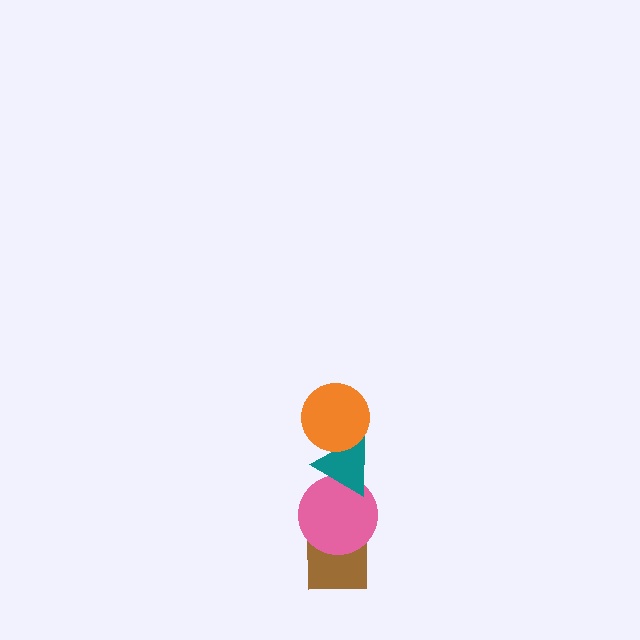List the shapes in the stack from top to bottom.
From top to bottom: the orange circle, the teal triangle, the pink circle, the brown square.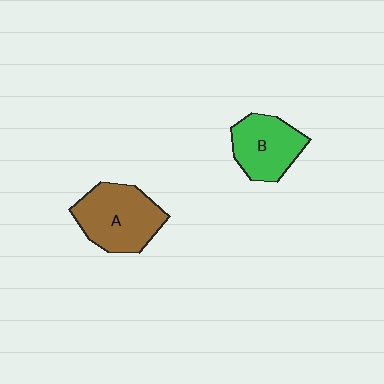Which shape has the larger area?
Shape A (brown).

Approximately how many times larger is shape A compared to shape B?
Approximately 1.2 times.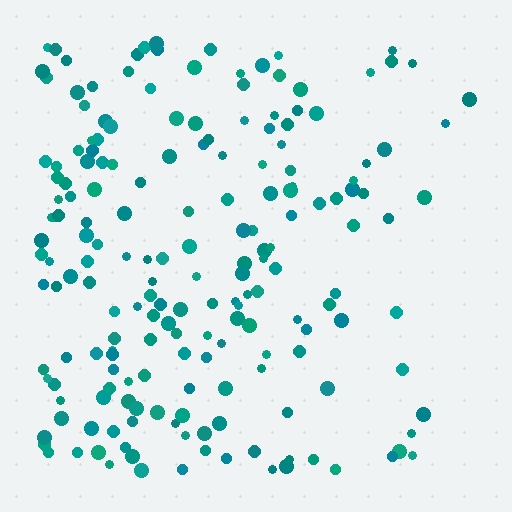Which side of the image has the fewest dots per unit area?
The right.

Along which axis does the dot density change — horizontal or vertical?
Horizontal.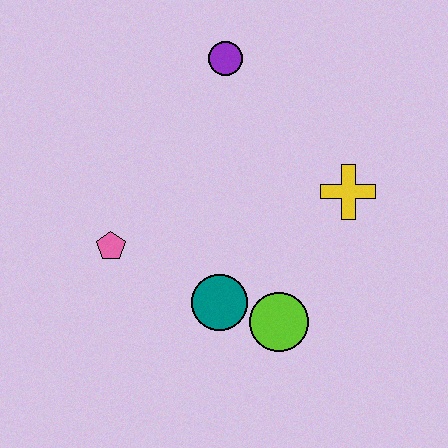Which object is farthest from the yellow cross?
The pink pentagon is farthest from the yellow cross.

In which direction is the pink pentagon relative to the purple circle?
The pink pentagon is below the purple circle.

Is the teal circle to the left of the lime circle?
Yes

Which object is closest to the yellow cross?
The lime circle is closest to the yellow cross.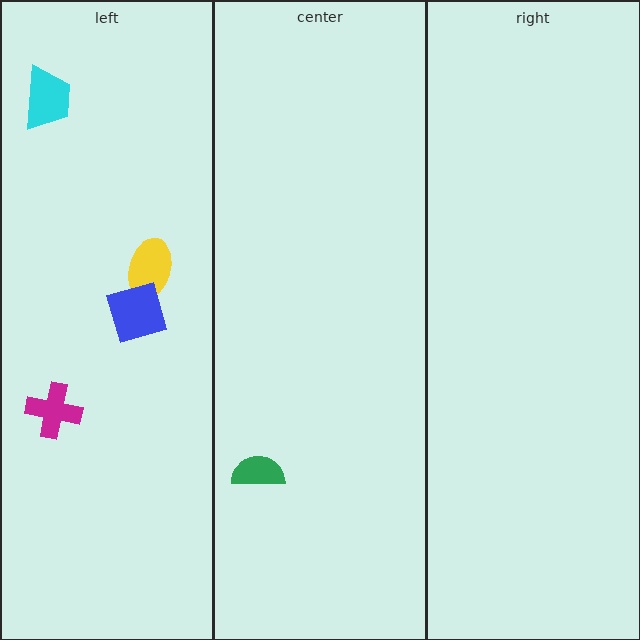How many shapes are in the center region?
1.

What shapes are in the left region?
The yellow ellipse, the magenta cross, the cyan trapezoid, the blue diamond.